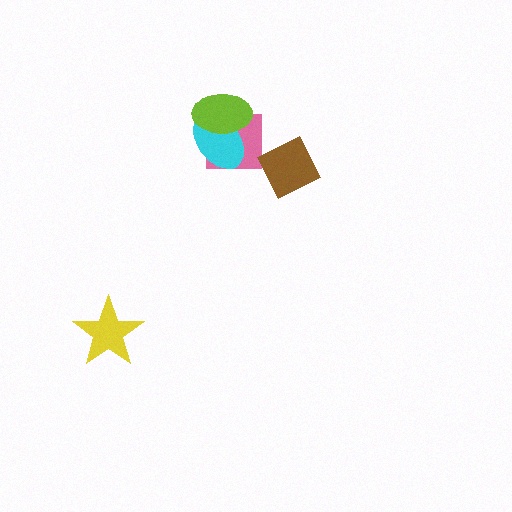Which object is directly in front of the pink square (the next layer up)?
The cyan ellipse is directly in front of the pink square.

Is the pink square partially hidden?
Yes, it is partially covered by another shape.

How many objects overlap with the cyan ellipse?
2 objects overlap with the cyan ellipse.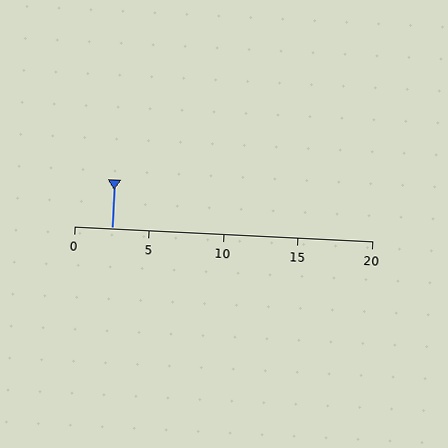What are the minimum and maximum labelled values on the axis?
The axis runs from 0 to 20.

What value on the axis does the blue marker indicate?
The marker indicates approximately 2.5.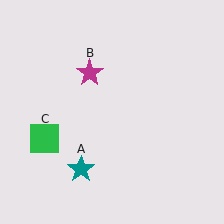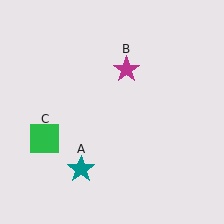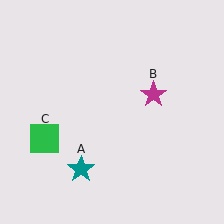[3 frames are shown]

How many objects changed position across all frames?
1 object changed position: magenta star (object B).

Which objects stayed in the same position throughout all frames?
Teal star (object A) and green square (object C) remained stationary.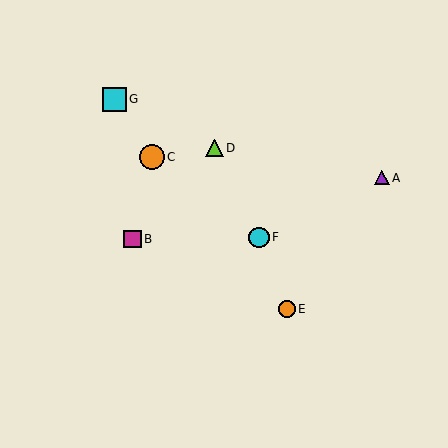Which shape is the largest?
The orange circle (labeled C) is the largest.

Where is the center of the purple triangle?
The center of the purple triangle is at (382, 178).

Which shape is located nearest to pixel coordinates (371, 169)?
The purple triangle (labeled A) at (382, 178) is nearest to that location.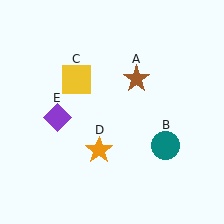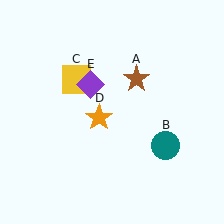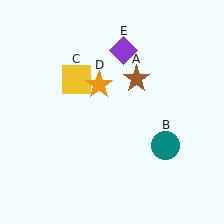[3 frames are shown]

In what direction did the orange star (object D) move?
The orange star (object D) moved up.